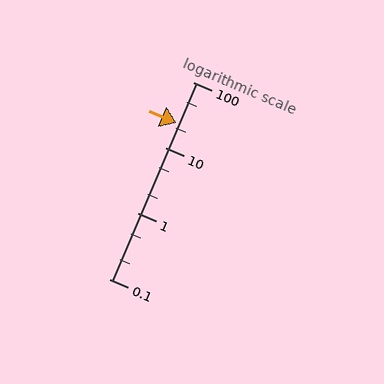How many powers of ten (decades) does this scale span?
The scale spans 3 decades, from 0.1 to 100.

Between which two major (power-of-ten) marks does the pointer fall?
The pointer is between 10 and 100.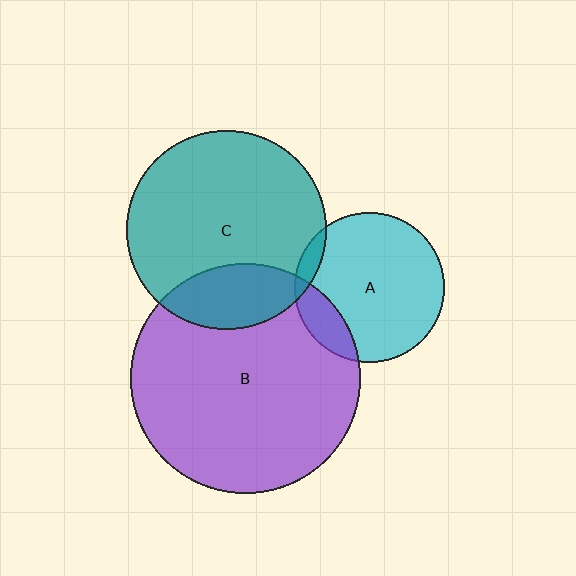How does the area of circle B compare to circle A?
Approximately 2.3 times.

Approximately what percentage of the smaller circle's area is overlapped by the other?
Approximately 5%.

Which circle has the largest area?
Circle B (purple).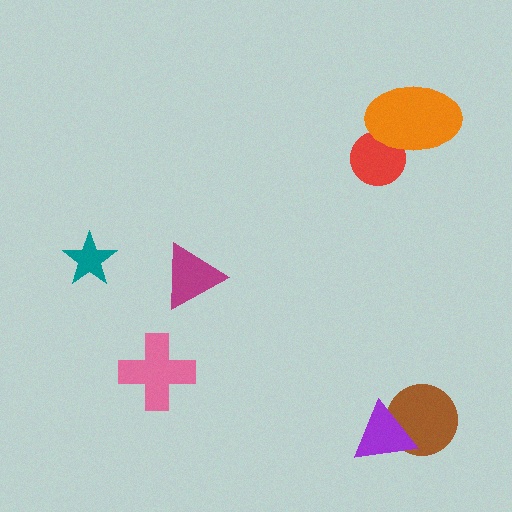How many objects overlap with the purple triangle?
1 object overlaps with the purple triangle.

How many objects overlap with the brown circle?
1 object overlaps with the brown circle.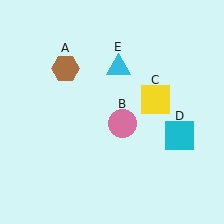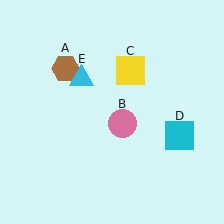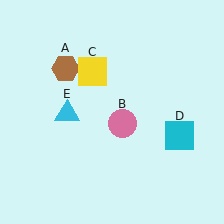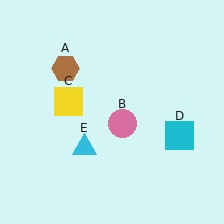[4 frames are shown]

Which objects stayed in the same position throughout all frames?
Brown hexagon (object A) and pink circle (object B) and cyan square (object D) remained stationary.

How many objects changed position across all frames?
2 objects changed position: yellow square (object C), cyan triangle (object E).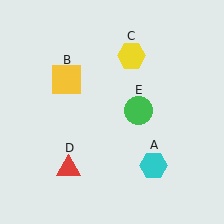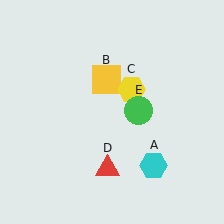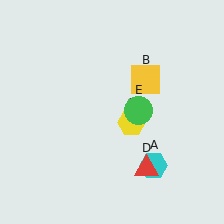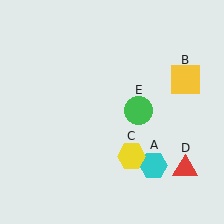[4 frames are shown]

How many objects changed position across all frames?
3 objects changed position: yellow square (object B), yellow hexagon (object C), red triangle (object D).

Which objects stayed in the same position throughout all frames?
Cyan hexagon (object A) and green circle (object E) remained stationary.